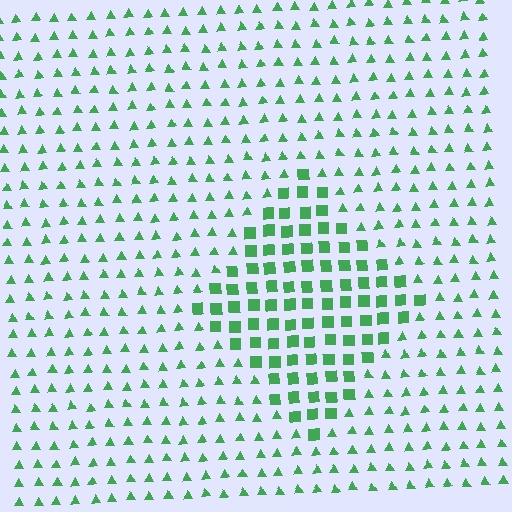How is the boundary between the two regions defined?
The boundary is defined by a change in element shape: squares inside vs. triangles outside. All elements share the same color and spacing.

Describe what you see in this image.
The image is filled with small green elements arranged in a uniform grid. A diamond-shaped region contains squares, while the surrounding area contains triangles. The boundary is defined purely by the change in element shape.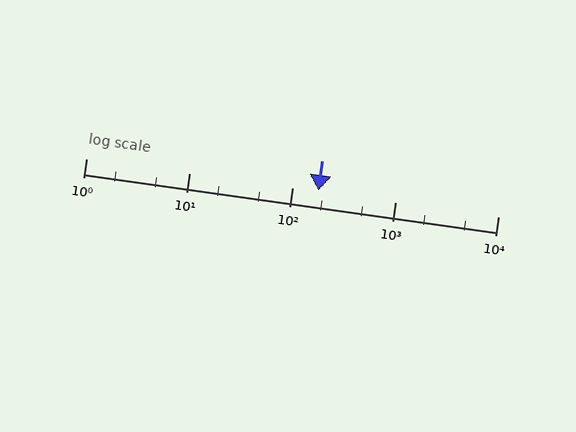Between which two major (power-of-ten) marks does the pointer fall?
The pointer is between 100 and 1000.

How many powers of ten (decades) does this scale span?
The scale spans 4 decades, from 1 to 10000.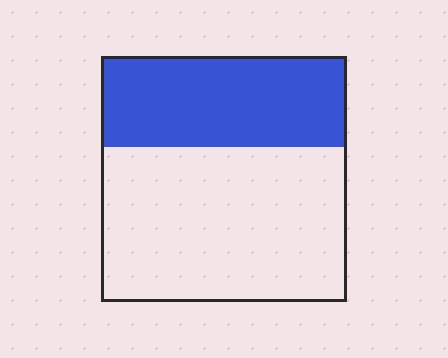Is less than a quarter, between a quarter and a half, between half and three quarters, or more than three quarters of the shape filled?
Between a quarter and a half.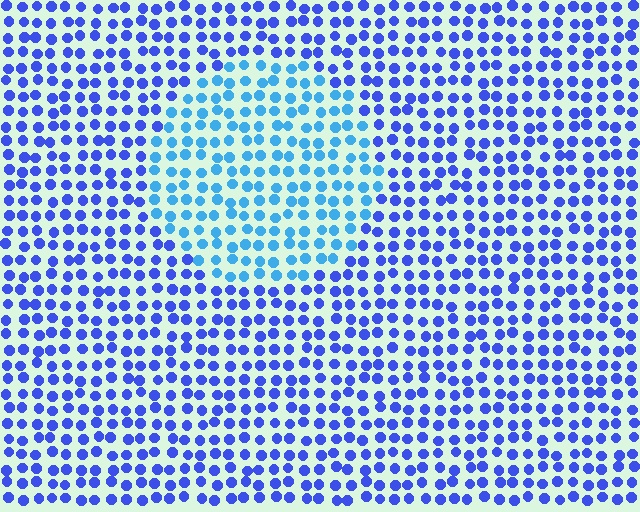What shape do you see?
I see a circle.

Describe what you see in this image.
The image is filled with small blue elements in a uniform arrangement. A circle-shaped region is visible where the elements are tinted to a slightly different hue, forming a subtle color boundary.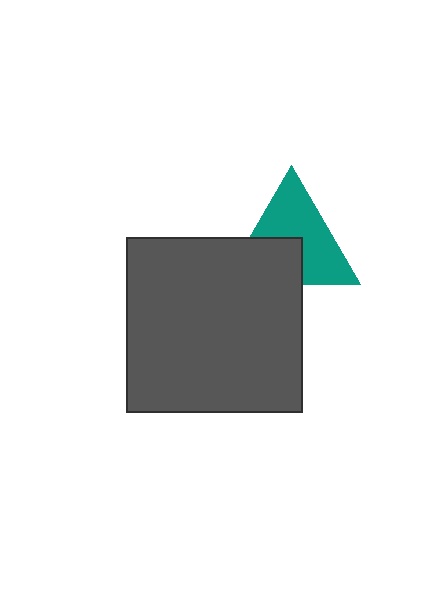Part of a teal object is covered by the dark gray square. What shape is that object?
It is a triangle.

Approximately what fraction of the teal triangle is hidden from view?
Roughly 39% of the teal triangle is hidden behind the dark gray square.